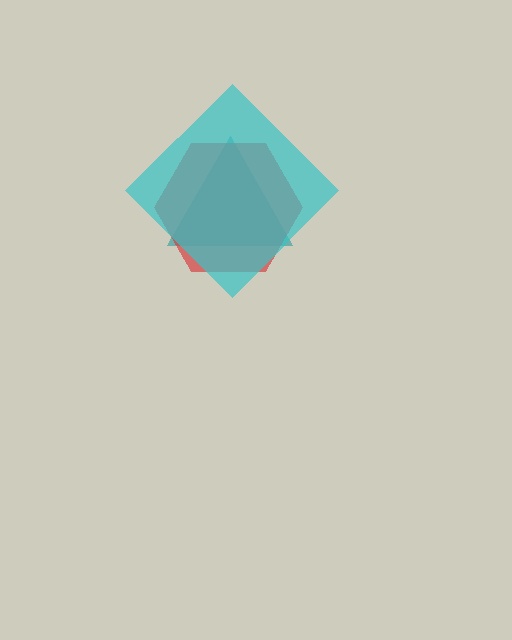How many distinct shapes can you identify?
There are 3 distinct shapes: a teal triangle, a red hexagon, a cyan diamond.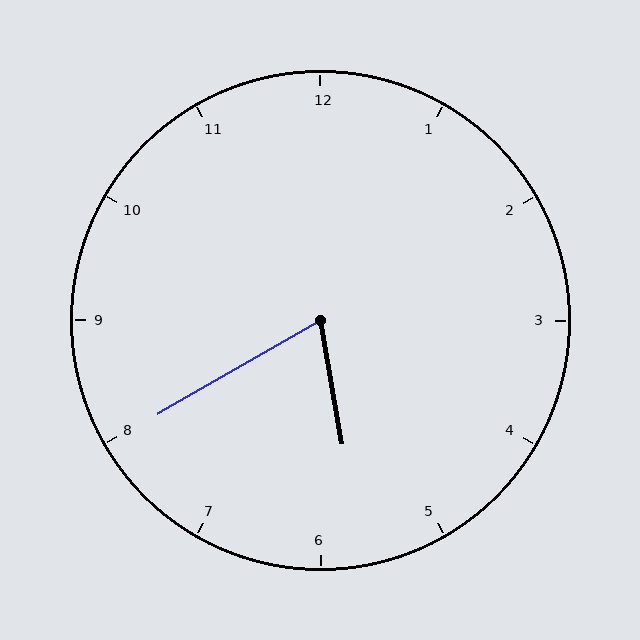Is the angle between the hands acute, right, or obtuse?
It is acute.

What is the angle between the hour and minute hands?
Approximately 70 degrees.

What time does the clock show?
5:40.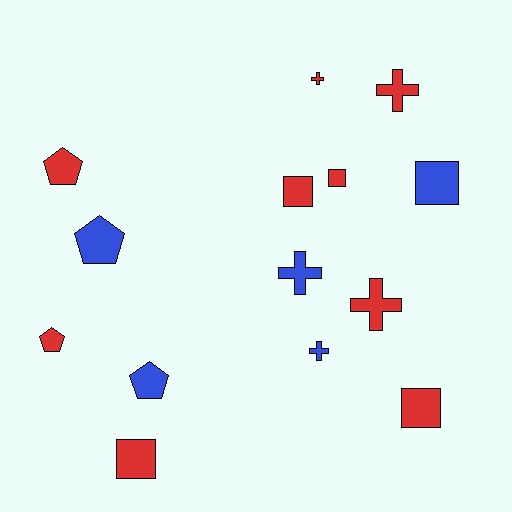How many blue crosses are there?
There are 2 blue crosses.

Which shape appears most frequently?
Square, with 5 objects.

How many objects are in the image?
There are 14 objects.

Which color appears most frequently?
Red, with 9 objects.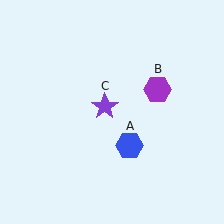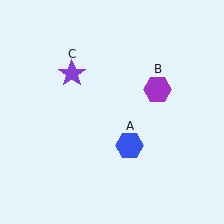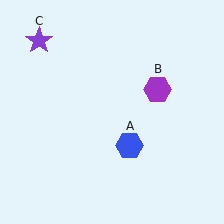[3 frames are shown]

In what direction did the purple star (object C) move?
The purple star (object C) moved up and to the left.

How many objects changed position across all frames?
1 object changed position: purple star (object C).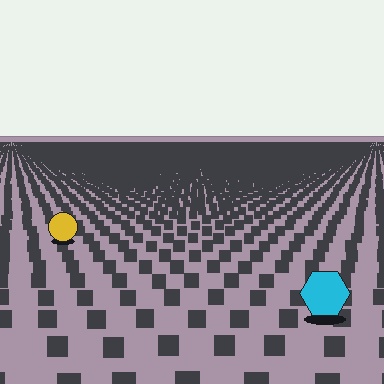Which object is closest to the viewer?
The cyan hexagon is closest. The texture marks near it are larger and more spread out.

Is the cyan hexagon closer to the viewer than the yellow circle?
Yes. The cyan hexagon is closer — you can tell from the texture gradient: the ground texture is coarser near it.